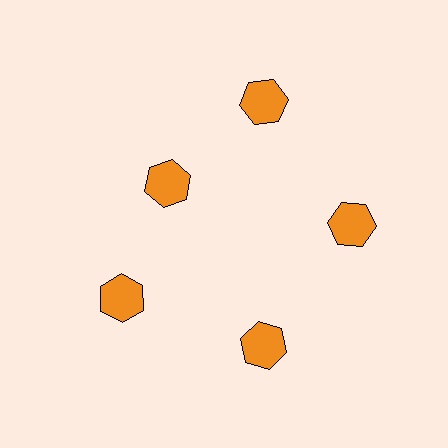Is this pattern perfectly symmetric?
No. The 5 orange hexagons are arranged in a ring, but one element near the 10 o'clock position is pulled inward toward the center, breaking the 5-fold rotational symmetry.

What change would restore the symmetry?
The symmetry would be restored by moving it outward, back onto the ring so that all 5 hexagons sit at equal angles and equal distance from the center.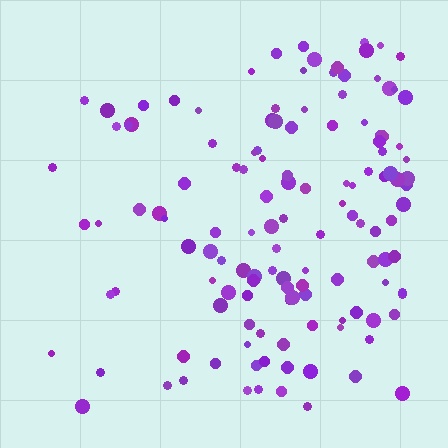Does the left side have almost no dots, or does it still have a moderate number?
Still a moderate number, just noticeably fewer than the right.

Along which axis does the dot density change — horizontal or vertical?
Horizontal.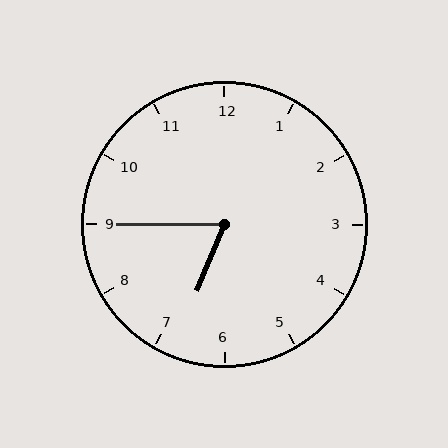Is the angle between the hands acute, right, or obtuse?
It is acute.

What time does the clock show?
6:45.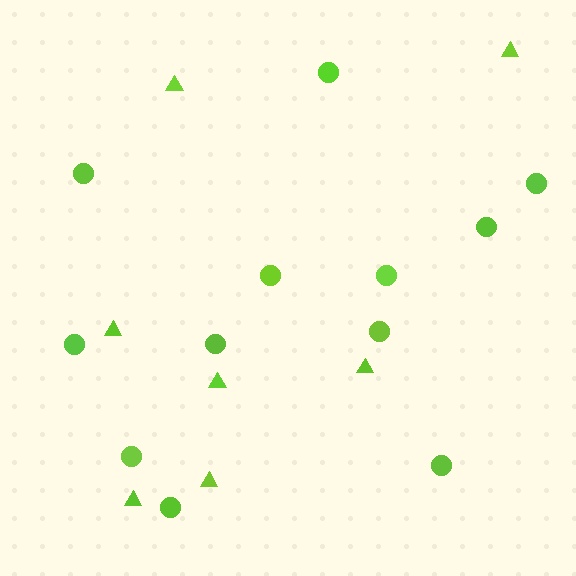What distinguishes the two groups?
There are 2 groups: one group of triangles (7) and one group of circles (12).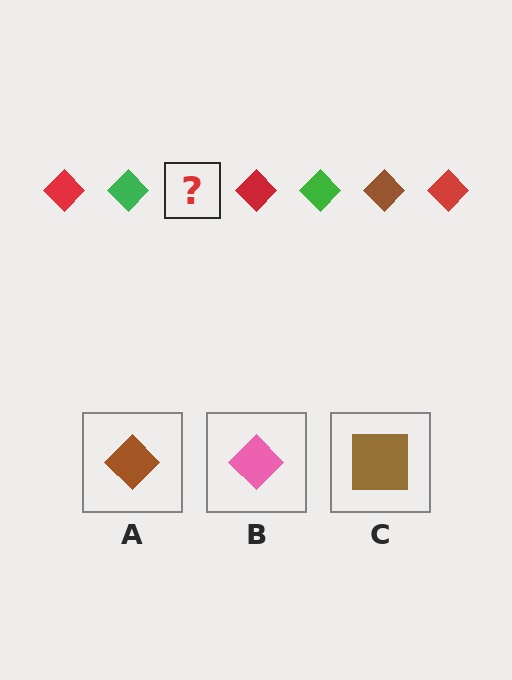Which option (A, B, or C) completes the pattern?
A.